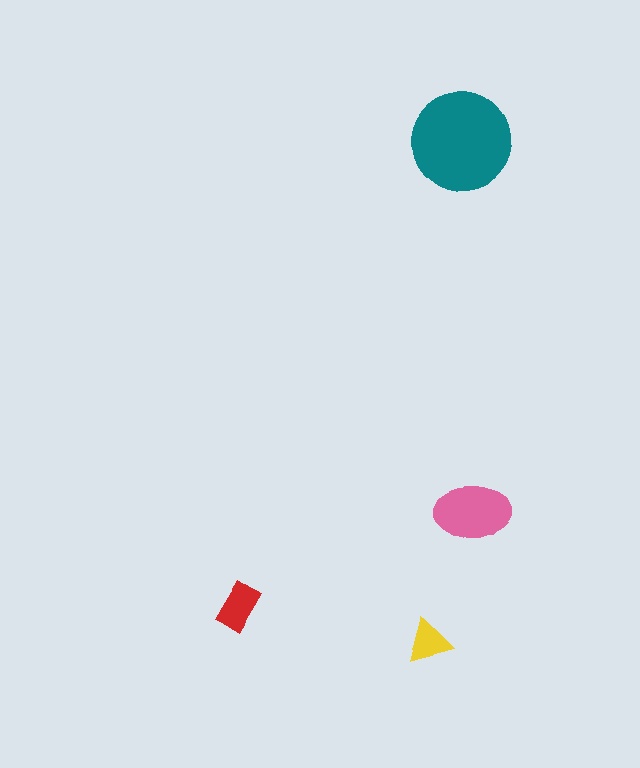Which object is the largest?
The teal circle.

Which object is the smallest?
The yellow triangle.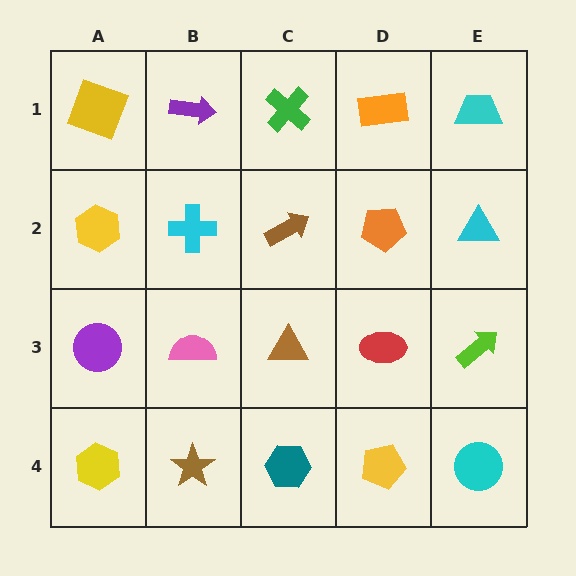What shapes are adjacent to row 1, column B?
A cyan cross (row 2, column B), a yellow square (row 1, column A), a green cross (row 1, column C).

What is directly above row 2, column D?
An orange rectangle.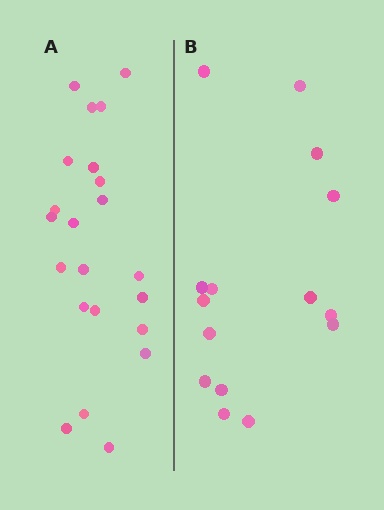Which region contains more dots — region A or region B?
Region A (the left region) has more dots.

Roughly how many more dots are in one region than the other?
Region A has roughly 8 or so more dots than region B.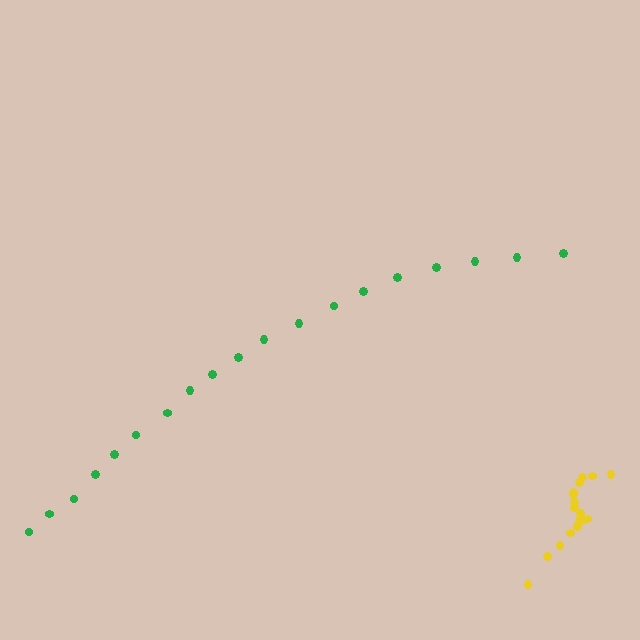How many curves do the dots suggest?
There are 2 distinct paths.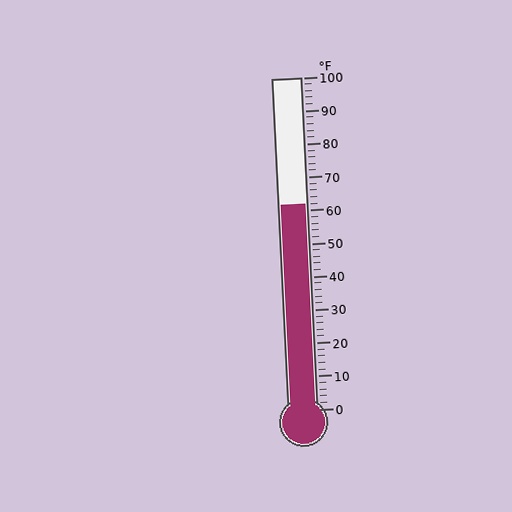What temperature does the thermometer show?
The thermometer shows approximately 62°F.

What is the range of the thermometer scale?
The thermometer scale ranges from 0°F to 100°F.